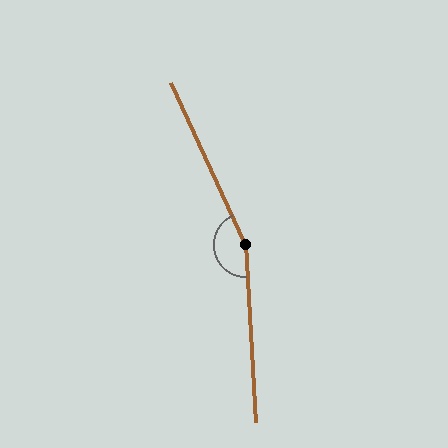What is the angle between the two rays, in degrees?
Approximately 159 degrees.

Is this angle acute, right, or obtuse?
It is obtuse.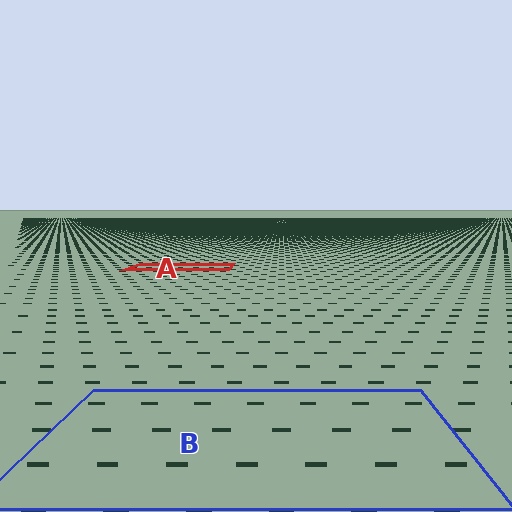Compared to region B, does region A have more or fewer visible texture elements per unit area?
Region A has more texture elements per unit area — they are packed more densely because it is farther away.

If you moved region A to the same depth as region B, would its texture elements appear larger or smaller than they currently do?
They would appear larger. At a closer depth, the same texture elements are projected at a bigger on-screen size.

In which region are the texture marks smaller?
The texture marks are smaller in region A, because it is farther away.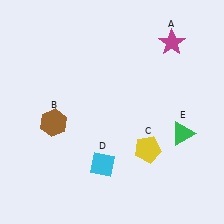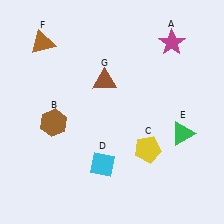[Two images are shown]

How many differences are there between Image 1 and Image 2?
There are 2 differences between the two images.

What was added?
A brown triangle (F), a brown triangle (G) were added in Image 2.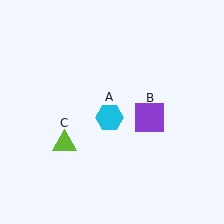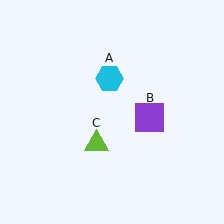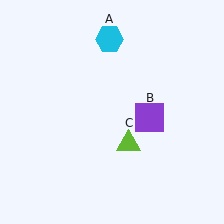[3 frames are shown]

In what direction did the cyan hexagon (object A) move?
The cyan hexagon (object A) moved up.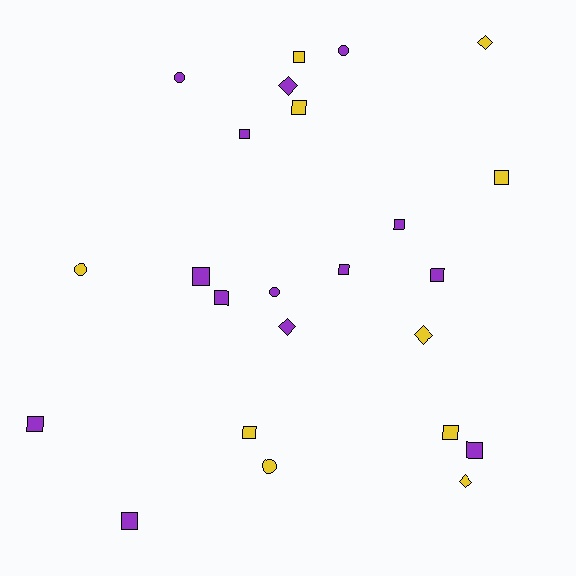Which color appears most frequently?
Purple, with 14 objects.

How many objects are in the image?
There are 24 objects.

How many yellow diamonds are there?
There are 3 yellow diamonds.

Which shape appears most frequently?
Square, with 14 objects.